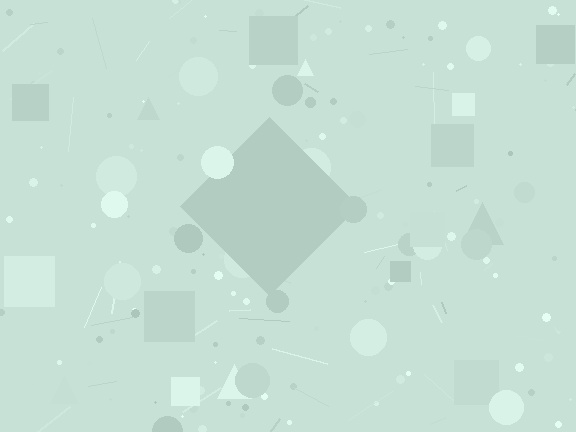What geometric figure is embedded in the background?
A diamond is embedded in the background.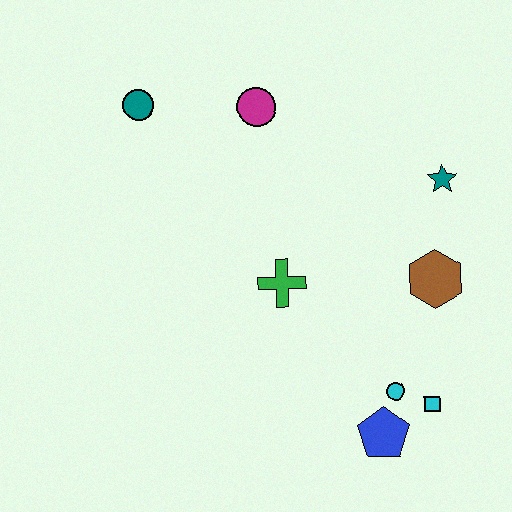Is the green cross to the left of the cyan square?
Yes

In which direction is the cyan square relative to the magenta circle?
The cyan square is below the magenta circle.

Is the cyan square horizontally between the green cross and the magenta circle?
No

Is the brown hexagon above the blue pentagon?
Yes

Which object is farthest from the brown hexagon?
The teal circle is farthest from the brown hexagon.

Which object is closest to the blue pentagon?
The cyan circle is closest to the blue pentagon.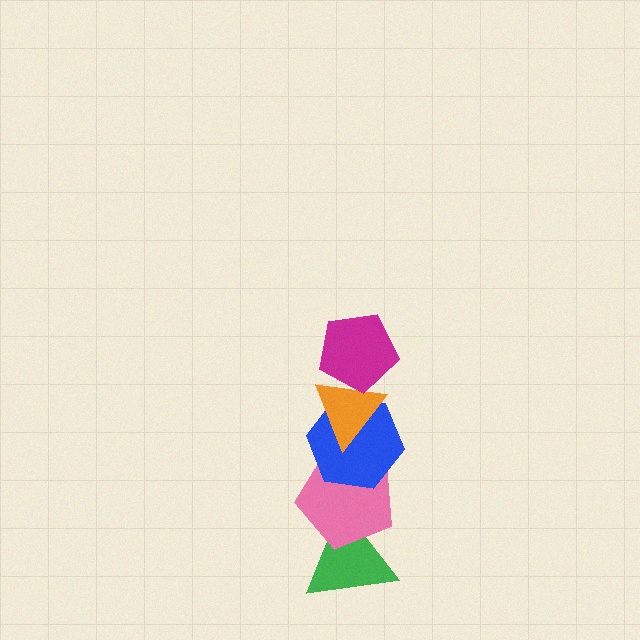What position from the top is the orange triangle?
The orange triangle is 2nd from the top.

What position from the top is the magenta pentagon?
The magenta pentagon is 1st from the top.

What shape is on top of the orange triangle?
The magenta pentagon is on top of the orange triangle.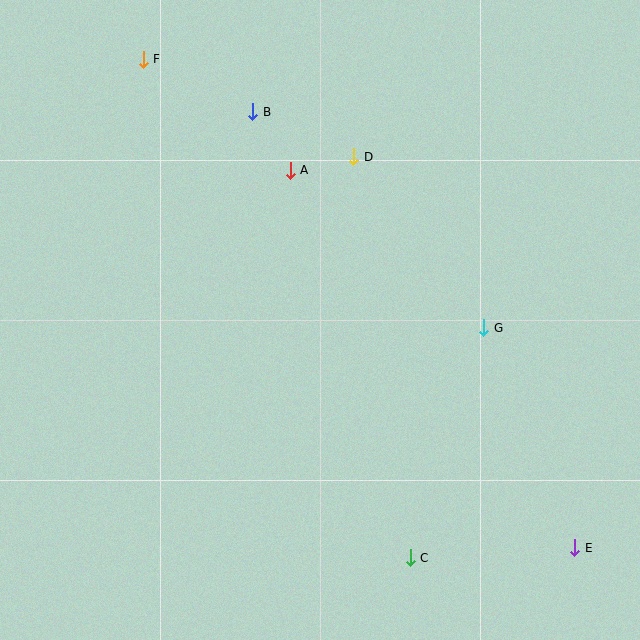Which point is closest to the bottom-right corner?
Point E is closest to the bottom-right corner.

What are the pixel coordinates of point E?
Point E is at (575, 548).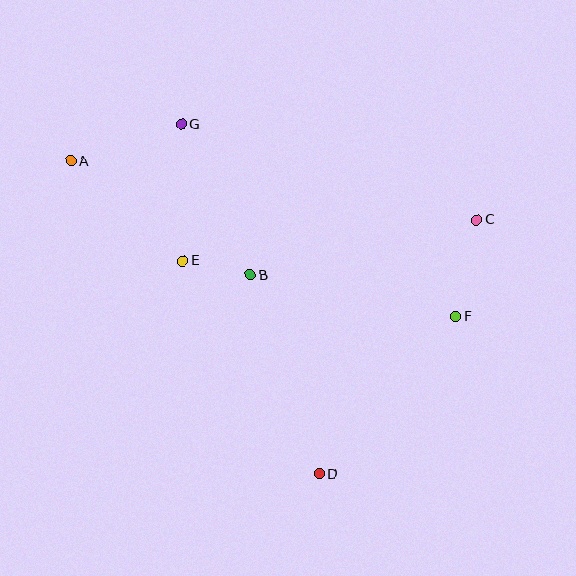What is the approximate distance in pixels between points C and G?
The distance between C and G is approximately 310 pixels.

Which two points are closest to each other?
Points B and E are closest to each other.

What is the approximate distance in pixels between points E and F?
The distance between E and F is approximately 278 pixels.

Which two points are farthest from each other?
Points A and F are farthest from each other.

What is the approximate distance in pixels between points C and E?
The distance between C and E is approximately 297 pixels.